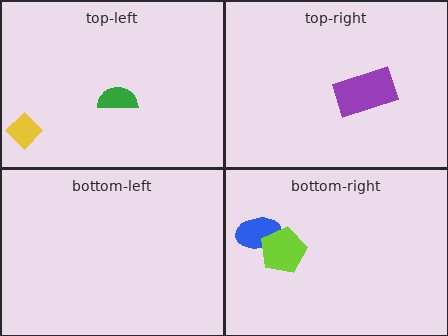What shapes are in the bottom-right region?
The blue ellipse, the lime pentagon.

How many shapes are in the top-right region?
1.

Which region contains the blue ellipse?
The bottom-right region.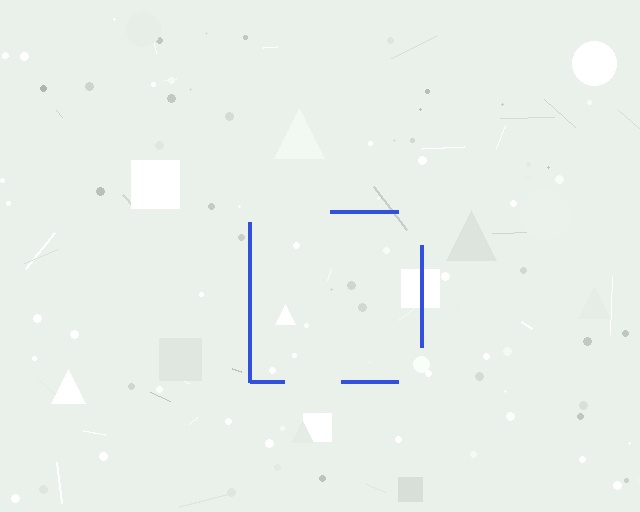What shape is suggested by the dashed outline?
The dashed outline suggests a square.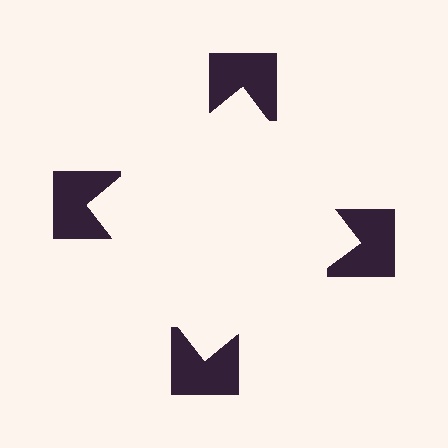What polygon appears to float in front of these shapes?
An illusory square — its edges are inferred from the aligned wedge cuts in the notched squares, not physically drawn.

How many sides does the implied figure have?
4 sides.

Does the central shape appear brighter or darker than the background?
It typically appears slightly brighter than the background, even though no actual brightness change is drawn.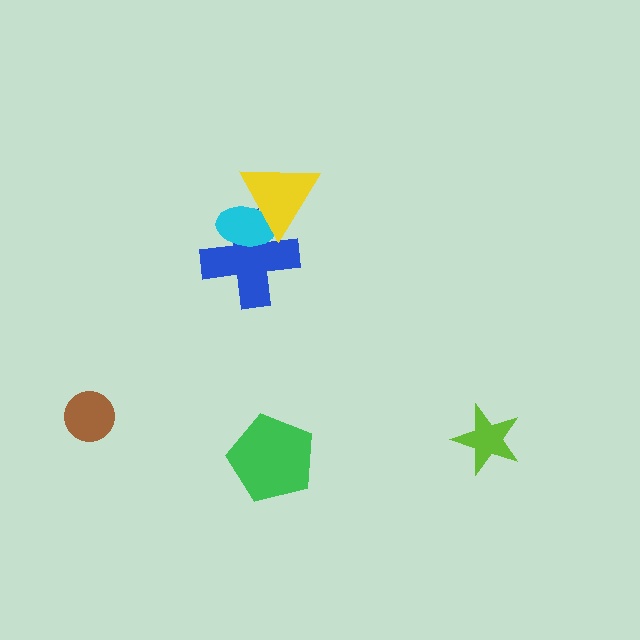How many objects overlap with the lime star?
0 objects overlap with the lime star.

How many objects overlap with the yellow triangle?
2 objects overlap with the yellow triangle.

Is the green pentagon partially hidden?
No, no other shape covers it.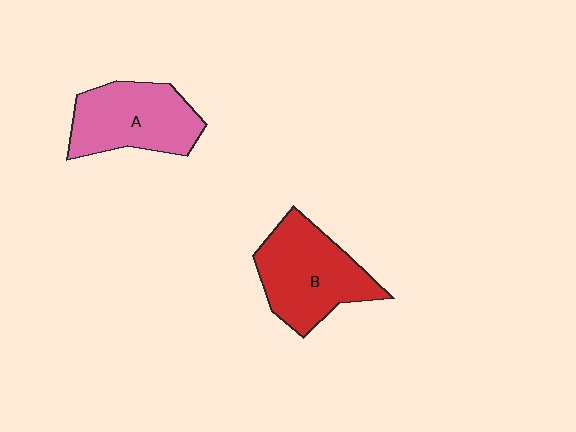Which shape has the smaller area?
Shape A (pink).